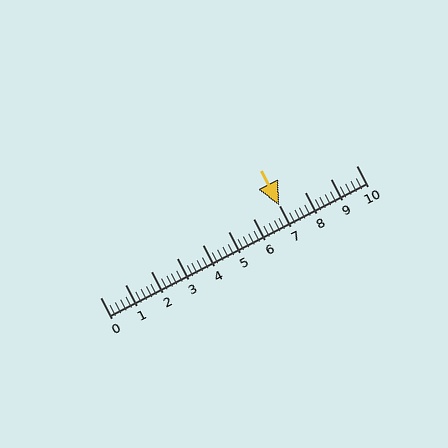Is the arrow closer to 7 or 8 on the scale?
The arrow is closer to 7.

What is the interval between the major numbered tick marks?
The major tick marks are spaced 1 units apart.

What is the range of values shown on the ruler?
The ruler shows values from 0 to 10.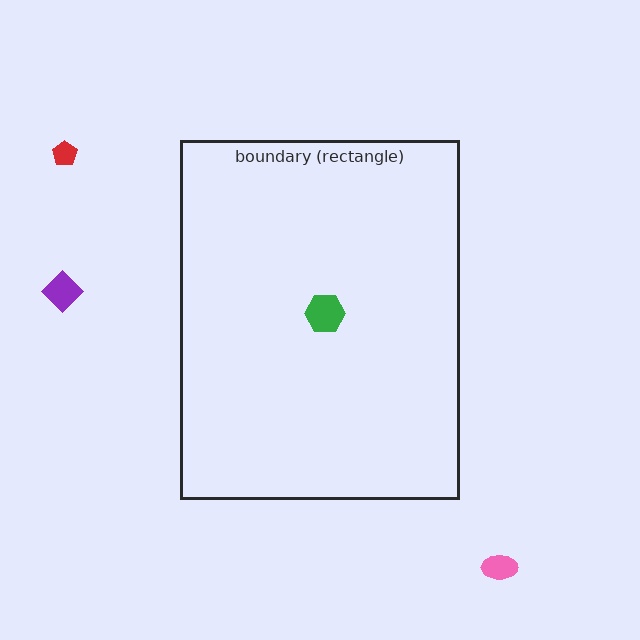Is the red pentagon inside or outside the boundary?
Outside.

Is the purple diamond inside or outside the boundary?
Outside.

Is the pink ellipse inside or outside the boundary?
Outside.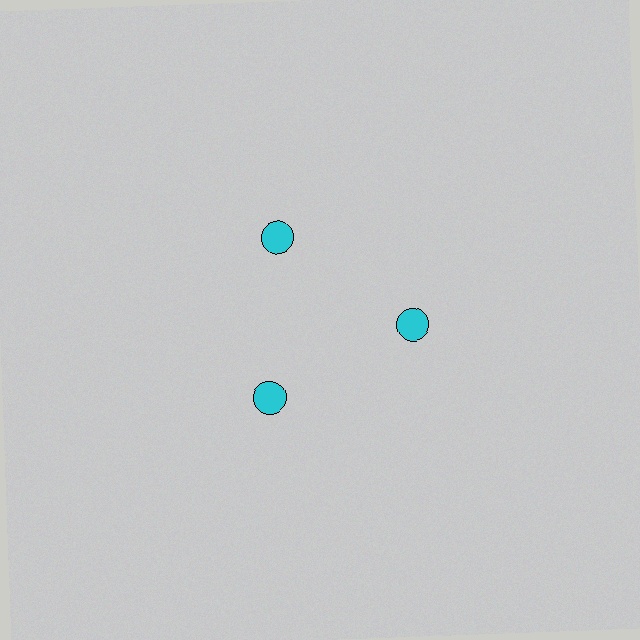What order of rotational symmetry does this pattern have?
This pattern has 3-fold rotational symmetry.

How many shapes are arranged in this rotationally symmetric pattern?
There are 3 shapes, arranged in 3 groups of 1.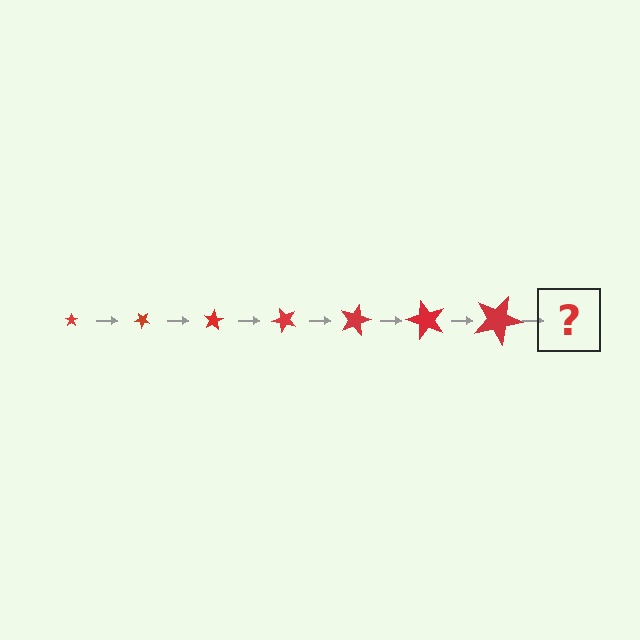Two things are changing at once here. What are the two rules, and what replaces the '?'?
The two rules are that the star grows larger each step and it rotates 40 degrees each step. The '?' should be a star, larger than the previous one and rotated 280 degrees from the start.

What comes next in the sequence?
The next element should be a star, larger than the previous one and rotated 280 degrees from the start.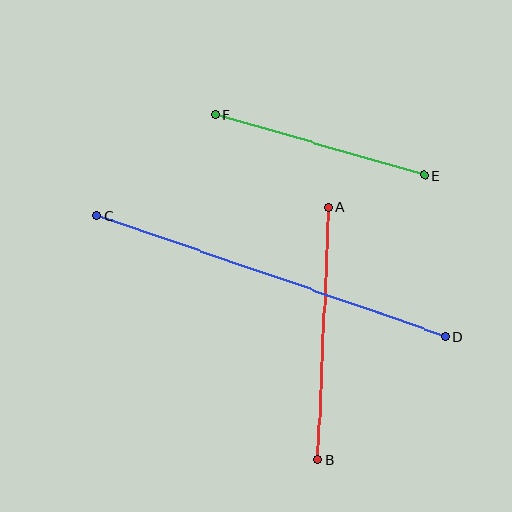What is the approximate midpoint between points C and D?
The midpoint is at approximately (271, 276) pixels.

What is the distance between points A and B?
The distance is approximately 252 pixels.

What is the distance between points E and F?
The distance is approximately 217 pixels.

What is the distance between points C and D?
The distance is approximately 369 pixels.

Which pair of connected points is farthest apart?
Points C and D are farthest apart.